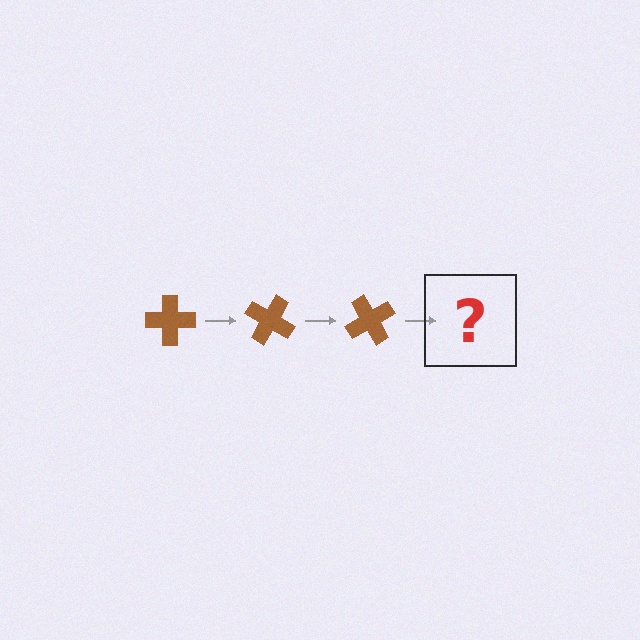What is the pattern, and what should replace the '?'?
The pattern is that the cross rotates 30 degrees each step. The '?' should be a brown cross rotated 90 degrees.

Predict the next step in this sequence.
The next step is a brown cross rotated 90 degrees.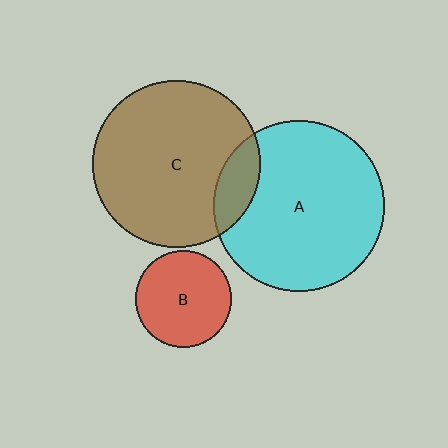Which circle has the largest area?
Circle A (cyan).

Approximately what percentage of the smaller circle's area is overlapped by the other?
Approximately 15%.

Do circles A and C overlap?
Yes.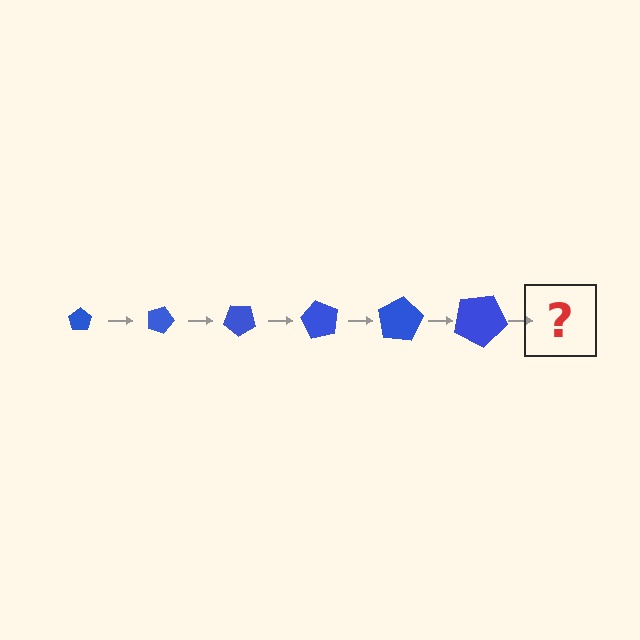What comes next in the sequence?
The next element should be a pentagon, larger than the previous one and rotated 120 degrees from the start.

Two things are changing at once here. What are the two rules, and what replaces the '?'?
The two rules are that the pentagon grows larger each step and it rotates 20 degrees each step. The '?' should be a pentagon, larger than the previous one and rotated 120 degrees from the start.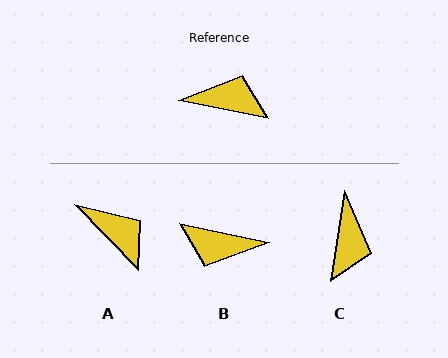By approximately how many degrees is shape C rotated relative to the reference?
Approximately 88 degrees clockwise.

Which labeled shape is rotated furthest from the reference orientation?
B, about 179 degrees away.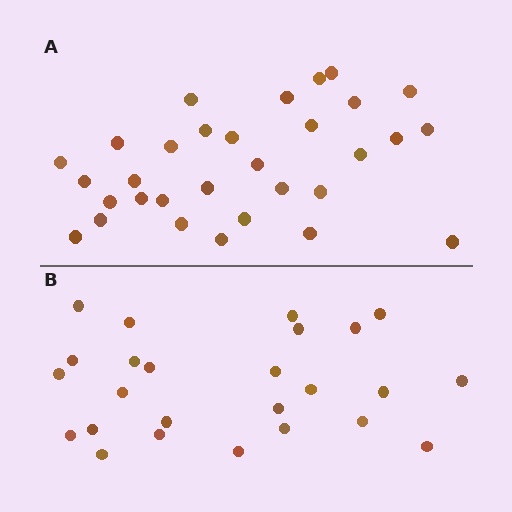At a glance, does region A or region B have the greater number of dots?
Region A (the top region) has more dots.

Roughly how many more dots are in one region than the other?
Region A has about 6 more dots than region B.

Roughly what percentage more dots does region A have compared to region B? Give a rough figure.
About 25% more.